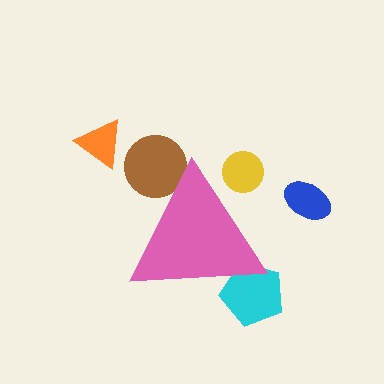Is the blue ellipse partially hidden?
No, the blue ellipse is fully visible.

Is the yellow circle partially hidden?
Yes, the yellow circle is partially hidden behind the pink triangle.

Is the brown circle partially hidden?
Yes, the brown circle is partially hidden behind the pink triangle.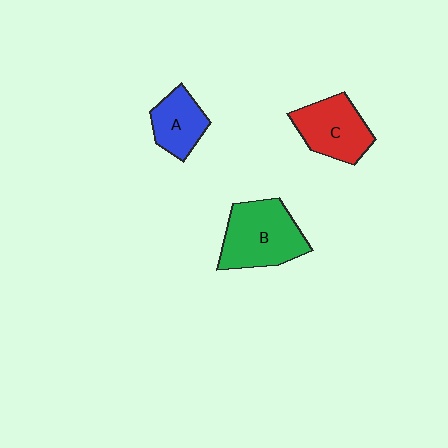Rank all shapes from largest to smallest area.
From largest to smallest: B (green), C (red), A (blue).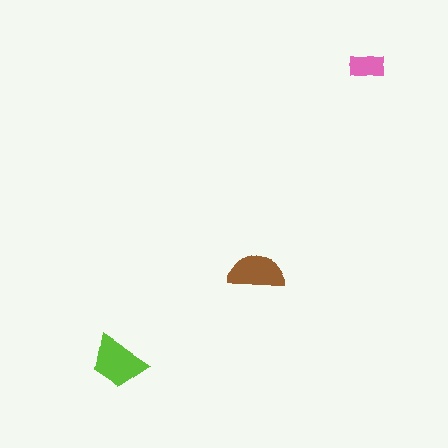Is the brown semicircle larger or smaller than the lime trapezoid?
Smaller.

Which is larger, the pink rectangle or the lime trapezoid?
The lime trapezoid.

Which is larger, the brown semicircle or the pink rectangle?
The brown semicircle.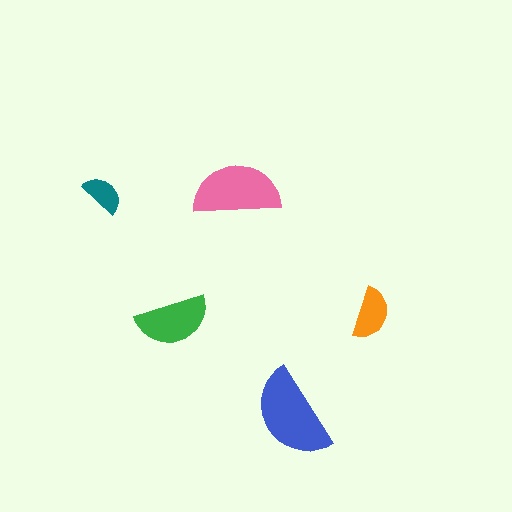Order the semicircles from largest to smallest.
the blue one, the pink one, the green one, the orange one, the teal one.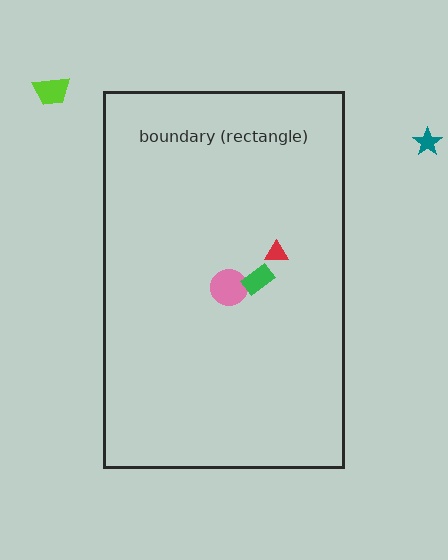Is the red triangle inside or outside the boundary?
Inside.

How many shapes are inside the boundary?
3 inside, 2 outside.